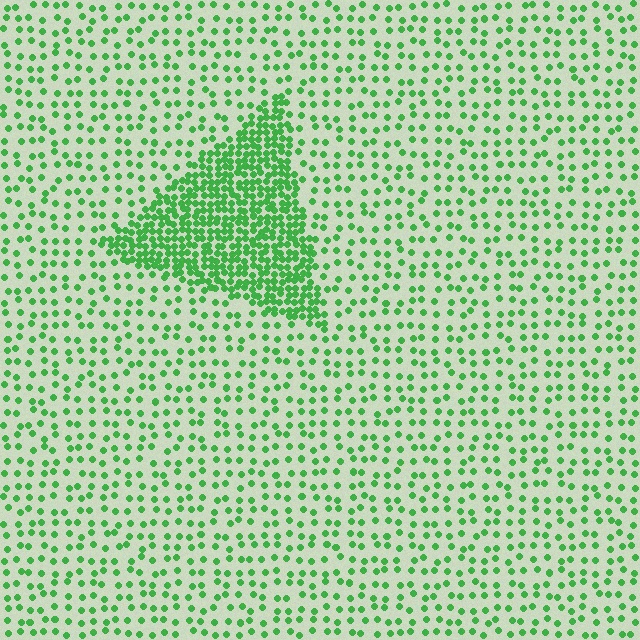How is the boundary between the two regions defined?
The boundary is defined by a change in element density (approximately 3.0x ratio). All elements are the same color, size, and shape.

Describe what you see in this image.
The image contains small green elements arranged at two different densities. A triangle-shaped region is visible where the elements are more densely packed than the surrounding area.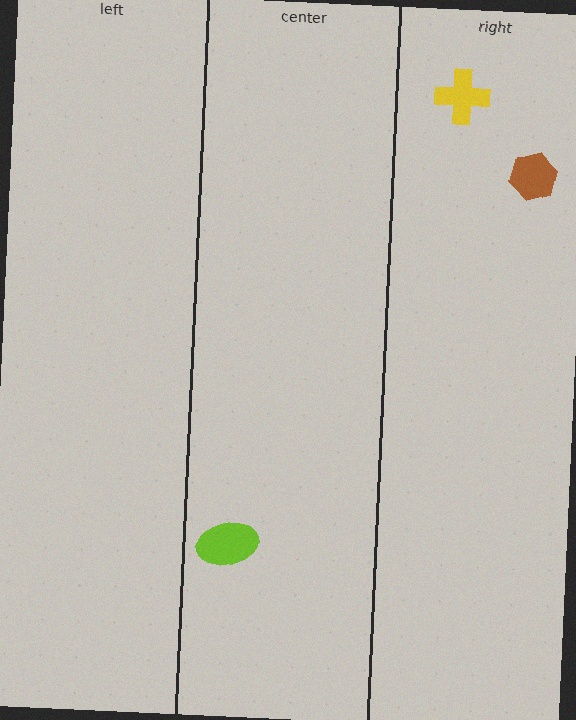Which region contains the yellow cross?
The right region.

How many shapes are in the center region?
1.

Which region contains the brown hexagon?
The right region.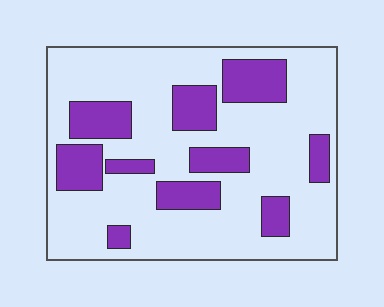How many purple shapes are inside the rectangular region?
10.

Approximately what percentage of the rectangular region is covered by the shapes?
Approximately 25%.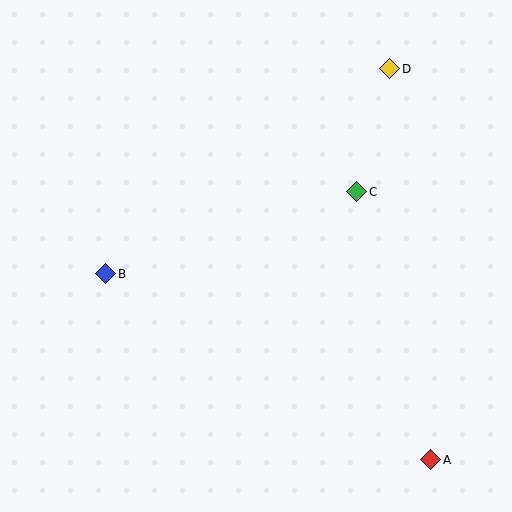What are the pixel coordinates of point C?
Point C is at (357, 192).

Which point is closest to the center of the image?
Point C at (357, 192) is closest to the center.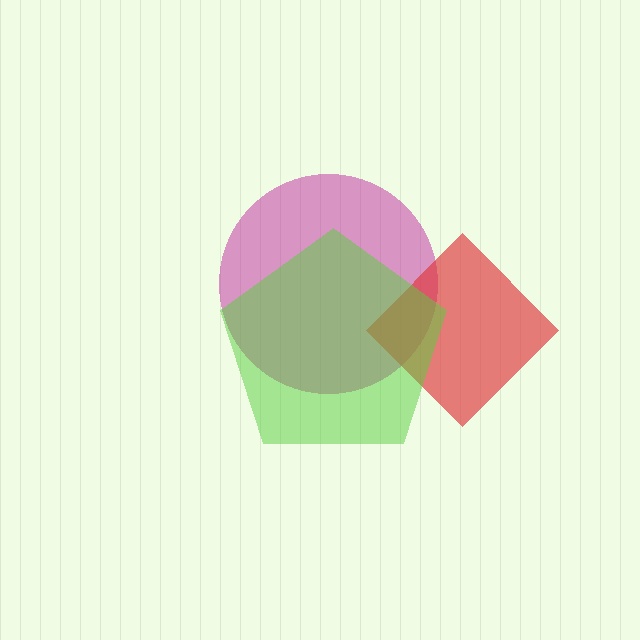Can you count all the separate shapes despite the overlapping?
Yes, there are 3 separate shapes.